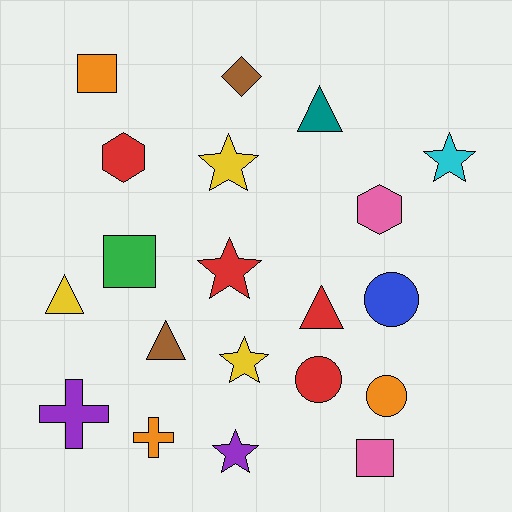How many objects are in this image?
There are 20 objects.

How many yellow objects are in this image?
There are 3 yellow objects.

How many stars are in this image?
There are 5 stars.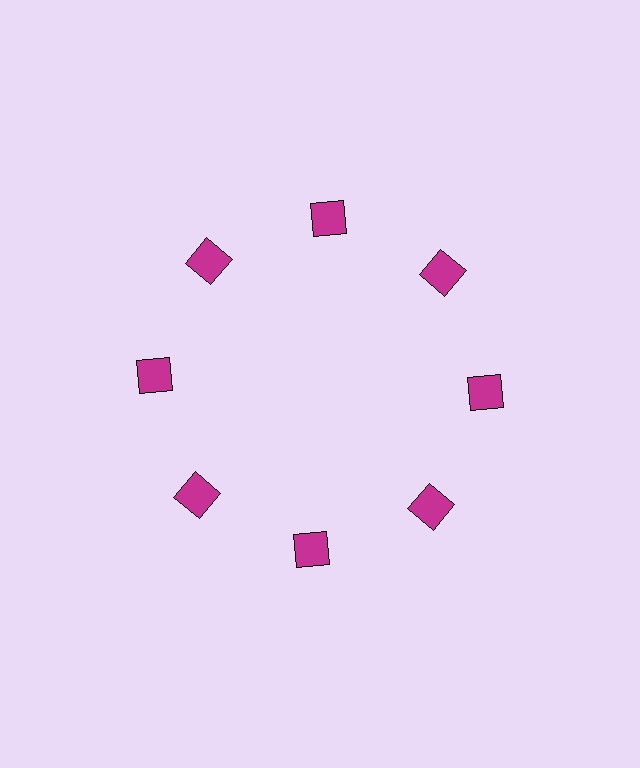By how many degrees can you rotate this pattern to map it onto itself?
The pattern maps onto itself every 45 degrees of rotation.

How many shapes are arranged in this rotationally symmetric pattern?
There are 8 shapes, arranged in 8 groups of 1.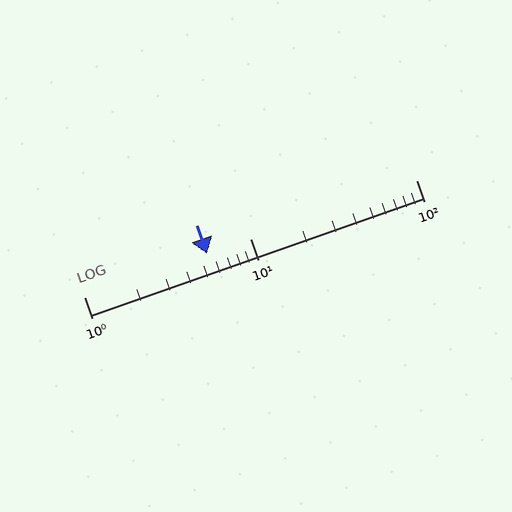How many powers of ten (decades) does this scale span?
The scale spans 2 decades, from 1 to 100.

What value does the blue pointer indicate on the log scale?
The pointer indicates approximately 5.5.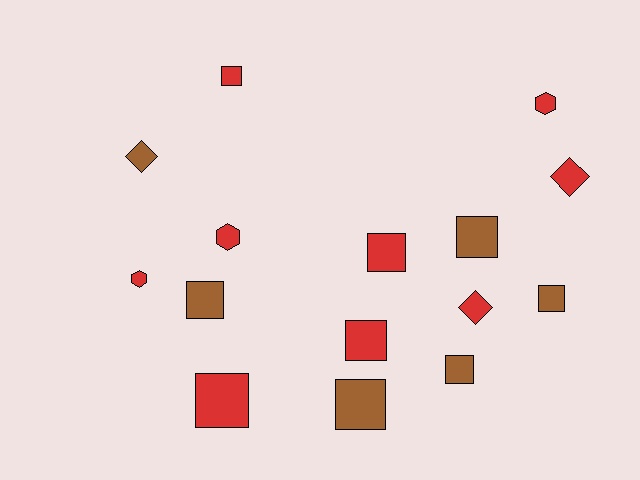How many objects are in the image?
There are 15 objects.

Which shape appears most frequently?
Square, with 9 objects.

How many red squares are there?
There are 4 red squares.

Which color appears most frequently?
Red, with 9 objects.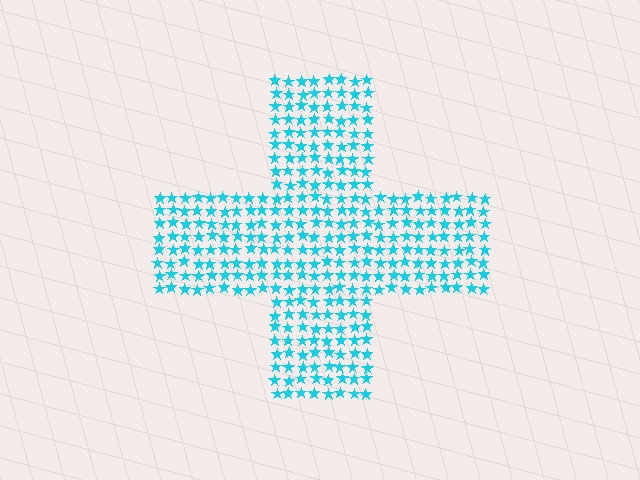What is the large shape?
The large shape is a cross.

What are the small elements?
The small elements are stars.